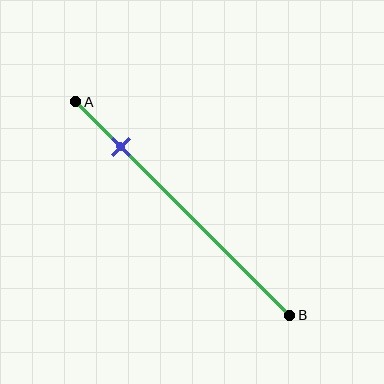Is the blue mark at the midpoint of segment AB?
No, the mark is at about 20% from A, not at the 50% midpoint.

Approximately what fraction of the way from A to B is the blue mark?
The blue mark is approximately 20% of the way from A to B.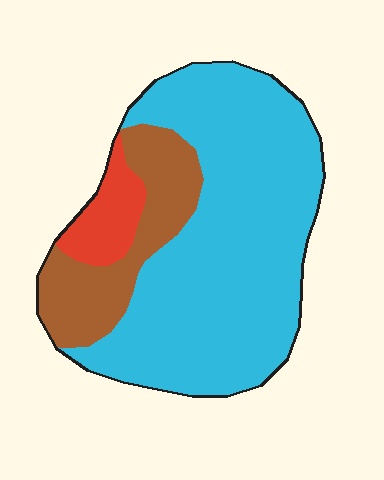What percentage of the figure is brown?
Brown takes up about one fifth (1/5) of the figure.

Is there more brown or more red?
Brown.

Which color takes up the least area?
Red, at roughly 10%.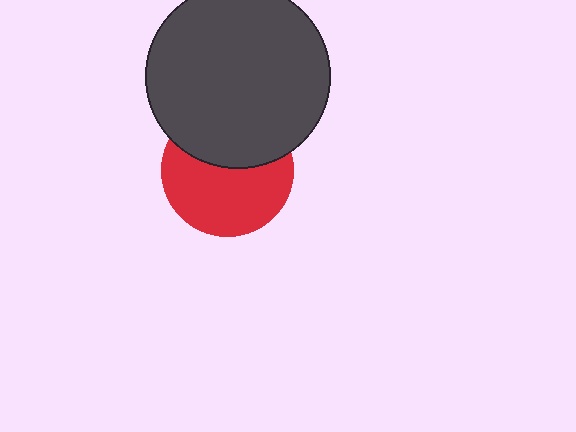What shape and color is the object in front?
The object in front is a dark gray circle.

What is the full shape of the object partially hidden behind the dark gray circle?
The partially hidden object is a red circle.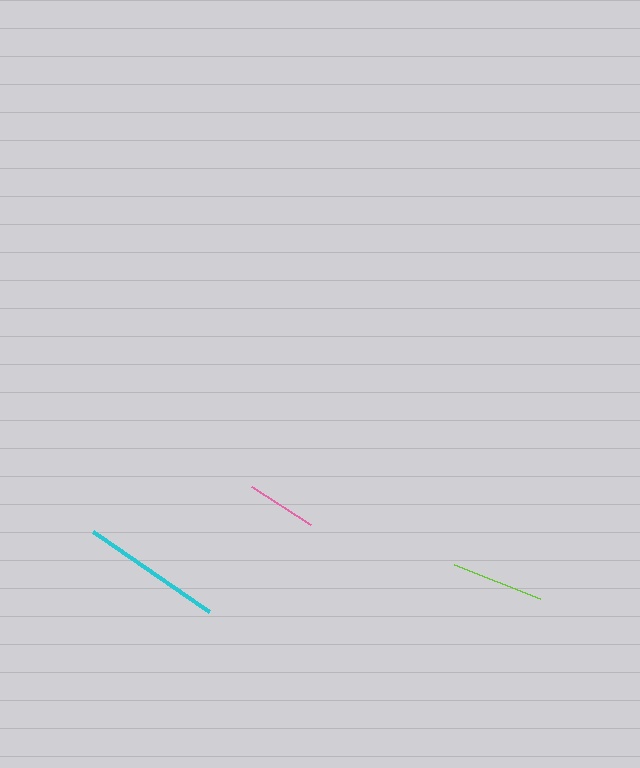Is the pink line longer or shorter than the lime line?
The lime line is longer than the pink line.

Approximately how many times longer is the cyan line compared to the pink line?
The cyan line is approximately 2.0 times the length of the pink line.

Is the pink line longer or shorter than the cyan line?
The cyan line is longer than the pink line.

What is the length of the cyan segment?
The cyan segment is approximately 141 pixels long.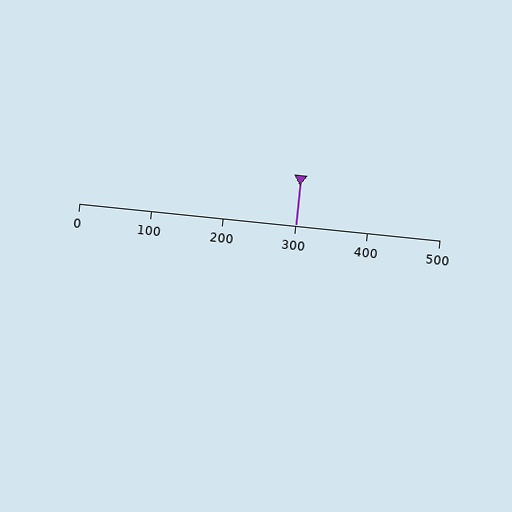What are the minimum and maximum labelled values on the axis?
The axis runs from 0 to 500.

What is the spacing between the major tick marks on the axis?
The major ticks are spaced 100 apart.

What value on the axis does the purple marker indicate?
The marker indicates approximately 300.